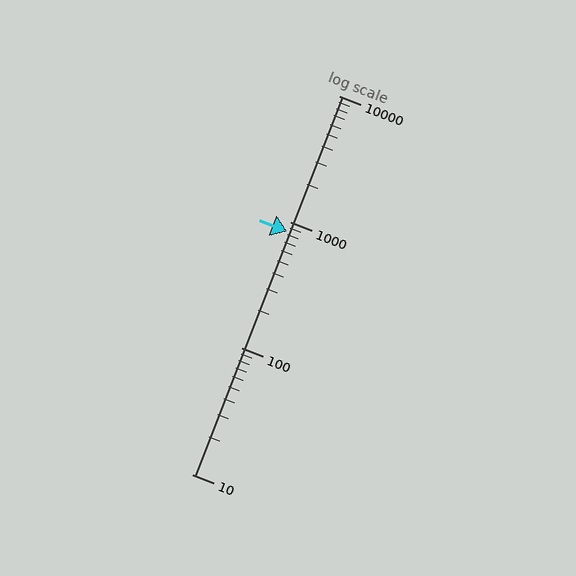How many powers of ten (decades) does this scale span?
The scale spans 3 decades, from 10 to 10000.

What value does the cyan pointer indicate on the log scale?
The pointer indicates approximately 840.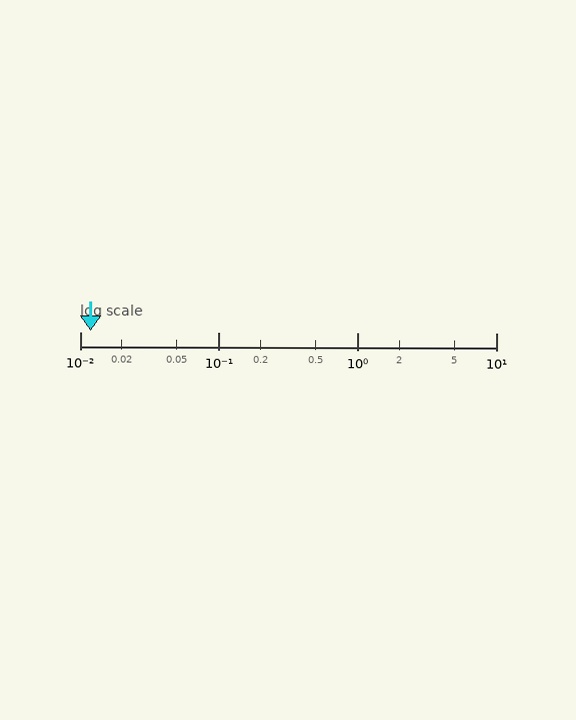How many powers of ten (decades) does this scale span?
The scale spans 3 decades, from 0.01 to 10.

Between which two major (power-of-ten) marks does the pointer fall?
The pointer is between 0.01 and 0.1.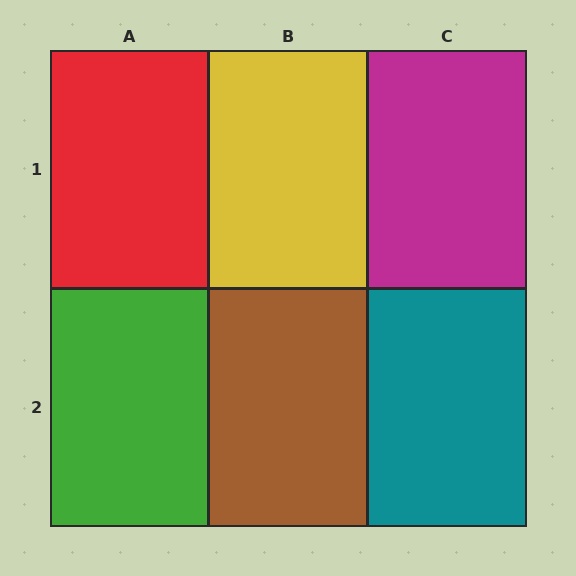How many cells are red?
1 cell is red.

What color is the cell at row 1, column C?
Magenta.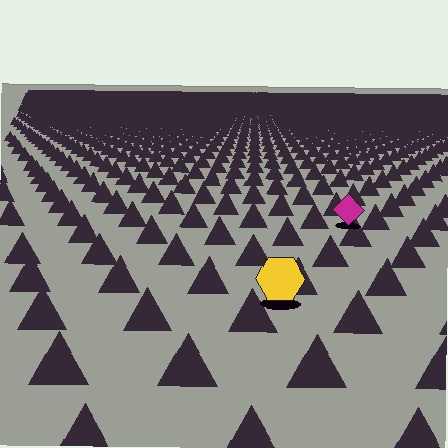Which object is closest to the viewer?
The yellow hexagon is closest. The texture marks near it are larger and more spread out.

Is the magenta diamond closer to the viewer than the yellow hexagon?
No. The yellow hexagon is closer — you can tell from the texture gradient: the ground texture is coarser near it.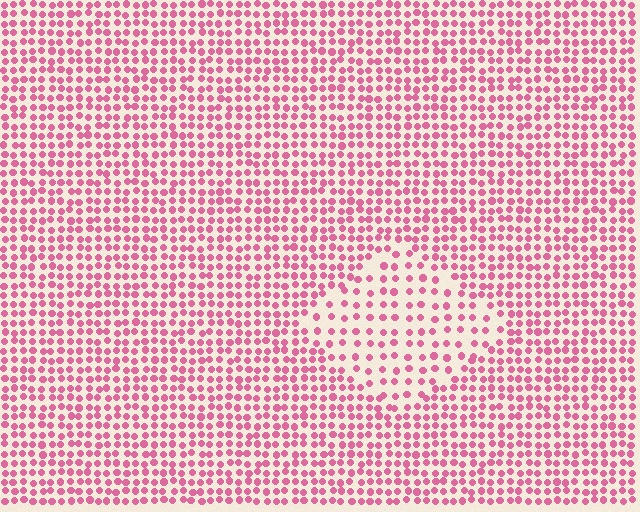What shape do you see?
I see a diamond.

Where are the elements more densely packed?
The elements are more densely packed outside the diamond boundary.